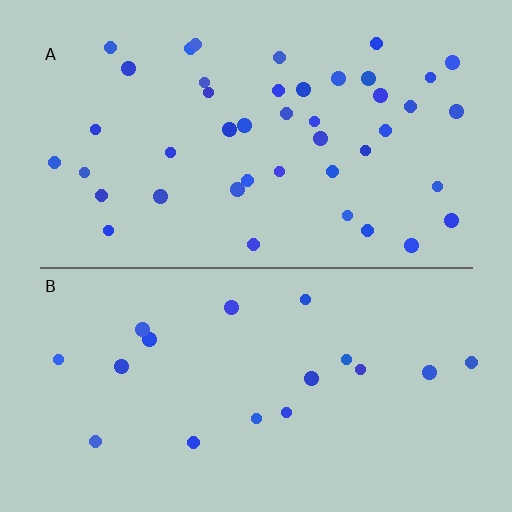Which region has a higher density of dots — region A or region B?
A (the top).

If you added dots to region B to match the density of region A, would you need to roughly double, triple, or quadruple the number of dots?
Approximately double.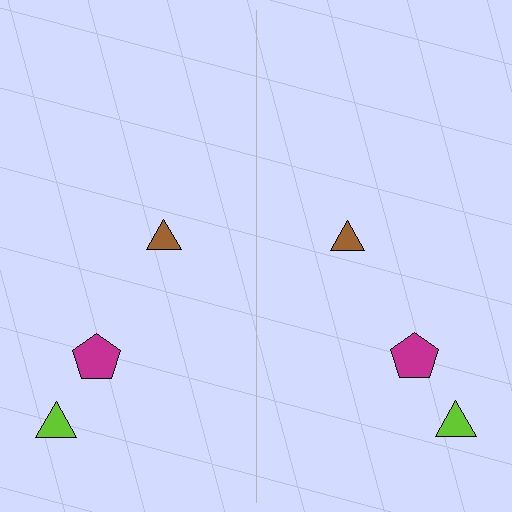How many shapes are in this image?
There are 6 shapes in this image.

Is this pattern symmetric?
Yes, this pattern has bilateral (reflection) symmetry.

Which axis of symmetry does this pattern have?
The pattern has a vertical axis of symmetry running through the center of the image.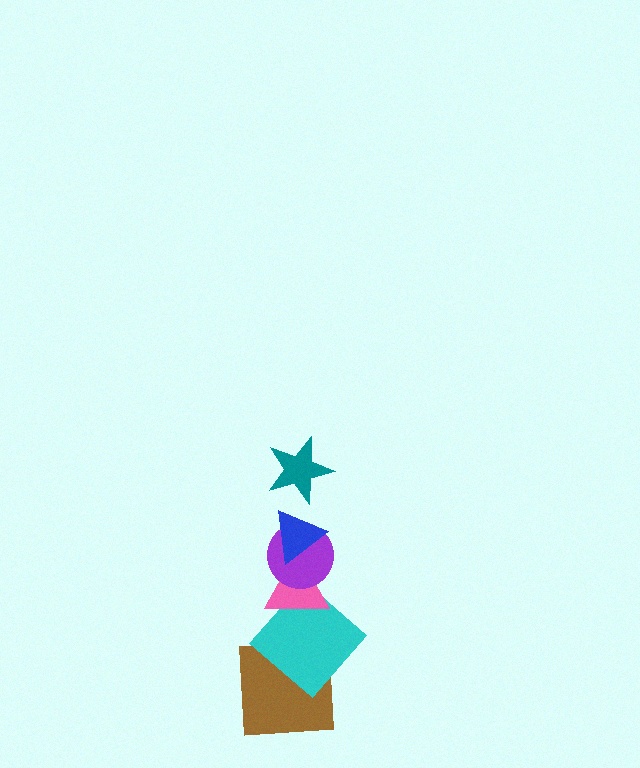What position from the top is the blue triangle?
The blue triangle is 2nd from the top.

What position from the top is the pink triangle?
The pink triangle is 4th from the top.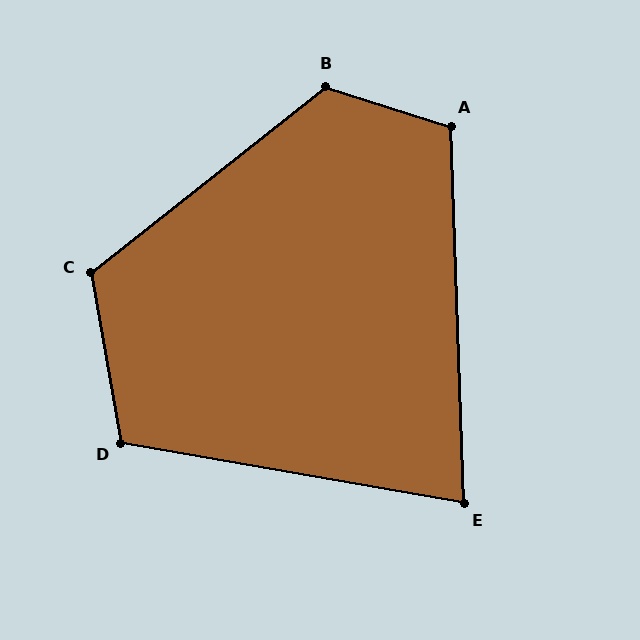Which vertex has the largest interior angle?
B, at approximately 124 degrees.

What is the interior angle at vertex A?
Approximately 110 degrees (obtuse).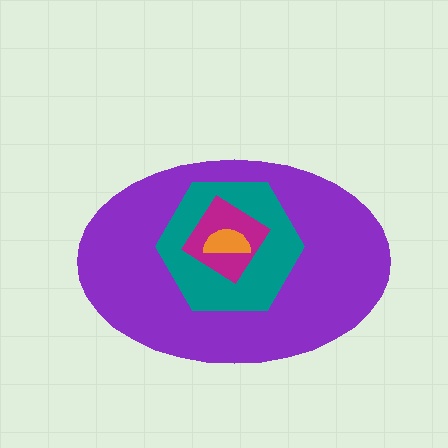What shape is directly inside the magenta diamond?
The orange semicircle.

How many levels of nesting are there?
4.